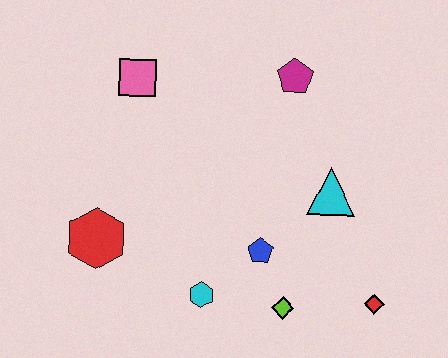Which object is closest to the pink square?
The magenta pentagon is closest to the pink square.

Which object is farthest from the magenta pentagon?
The red hexagon is farthest from the magenta pentagon.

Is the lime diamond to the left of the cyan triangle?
Yes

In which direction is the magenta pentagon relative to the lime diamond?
The magenta pentagon is above the lime diamond.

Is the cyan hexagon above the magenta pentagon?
No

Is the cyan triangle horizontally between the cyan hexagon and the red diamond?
Yes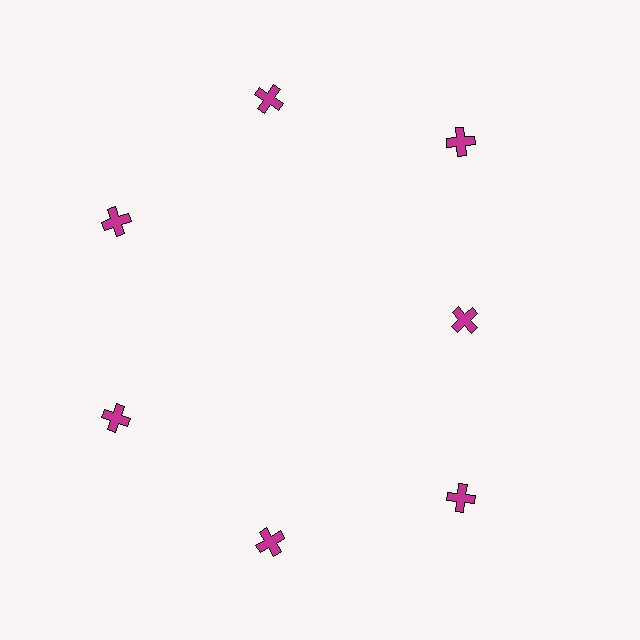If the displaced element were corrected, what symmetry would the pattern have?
It would have 7-fold rotational symmetry — the pattern would map onto itself every 51 degrees.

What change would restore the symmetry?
The symmetry would be restored by moving it outward, back onto the ring so that all 7 crosses sit at equal angles and equal distance from the center.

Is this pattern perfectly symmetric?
No. The 7 magenta crosses are arranged in a ring, but one element near the 3 o'clock position is pulled inward toward the center, breaking the 7-fold rotational symmetry.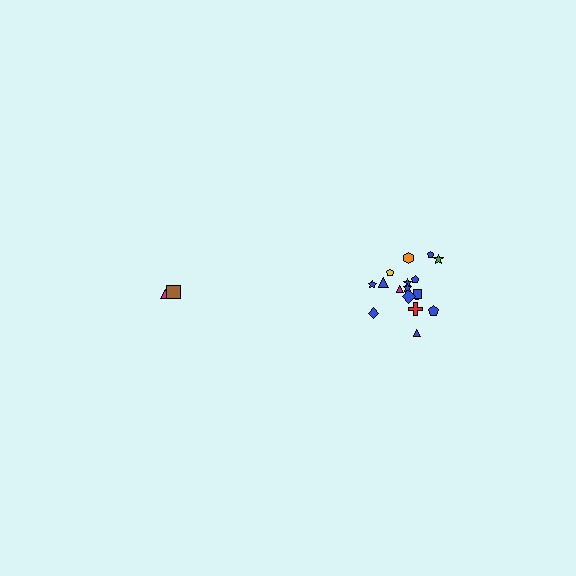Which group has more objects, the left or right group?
The right group.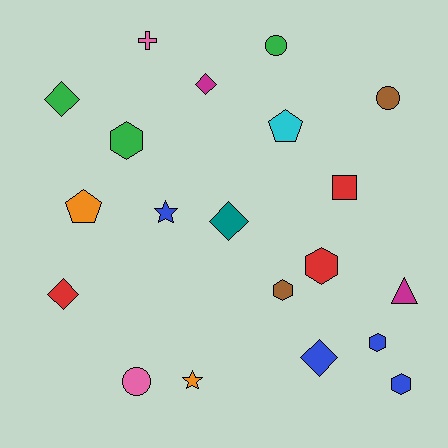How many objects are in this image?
There are 20 objects.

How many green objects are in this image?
There are 3 green objects.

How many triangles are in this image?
There is 1 triangle.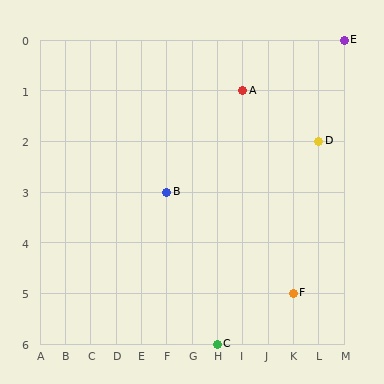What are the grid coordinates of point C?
Point C is at grid coordinates (H, 6).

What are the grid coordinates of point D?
Point D is at grid coordinates (L, 2).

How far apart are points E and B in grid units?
Points E and B are 7 columns and 3 rows apart (about 7.6 grid units diagonally).